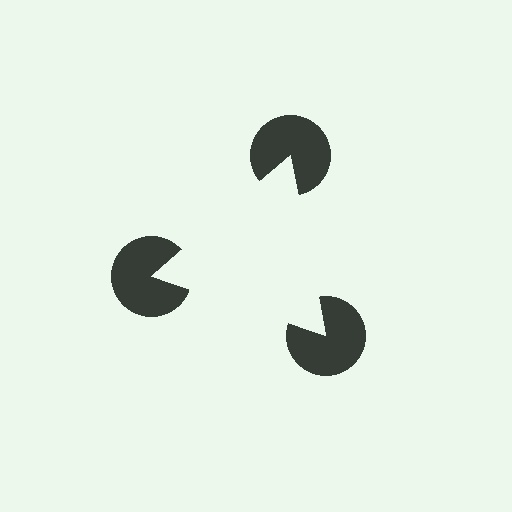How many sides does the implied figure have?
3 sides.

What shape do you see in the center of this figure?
An illusory triangle — its edges are inferred from the aligned wedge cuts in the pac-man discs, not physically drawn.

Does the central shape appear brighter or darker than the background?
It typically appears slightly brighter than the background, even though no actual brightness change is drawn.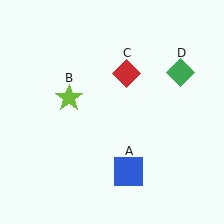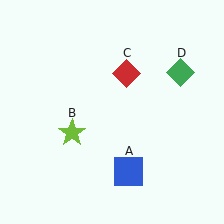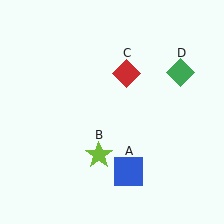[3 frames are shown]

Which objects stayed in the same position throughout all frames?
Blue square (object A) and red diamond (object C) and green diamond (object D) remained stationary.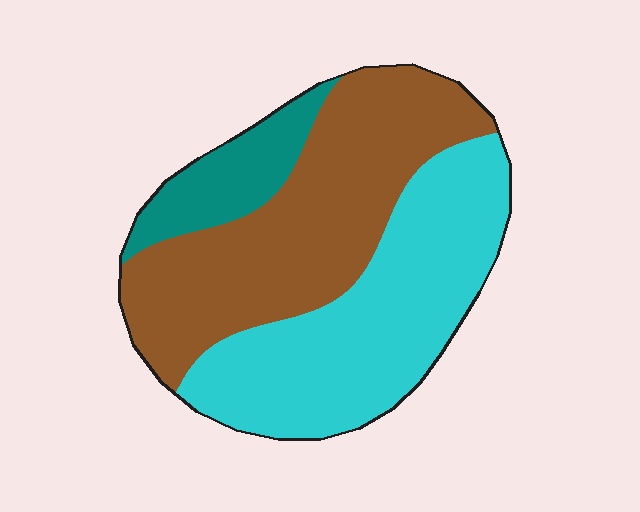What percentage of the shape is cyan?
Cyan takes up between a quarter and a half of the shape.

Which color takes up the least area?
Teal, at roughly 10%.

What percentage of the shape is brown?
Brown covers about 45% of the shape.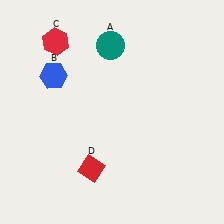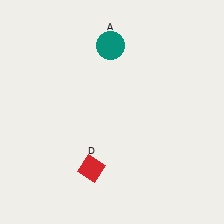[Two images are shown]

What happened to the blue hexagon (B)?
The blue hexagon (B) was removed in Image 2. It was in the top-left area of Image 1.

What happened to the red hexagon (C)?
The red hexagon (C) was removed in Image 2. It was in the top-left area of Image 1.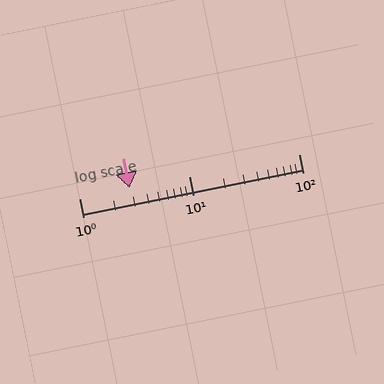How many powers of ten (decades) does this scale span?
The scale spans 2 decades, from 1 to 100.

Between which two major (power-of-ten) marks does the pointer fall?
The pointer is between 1 and 10.